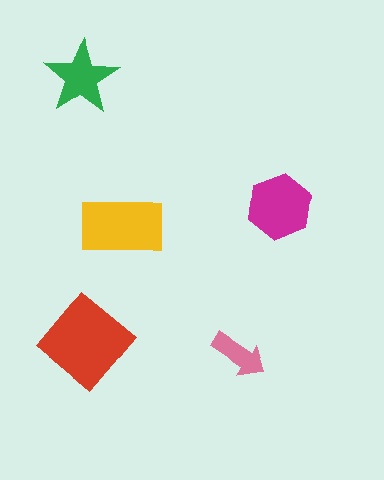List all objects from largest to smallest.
The red diamond, the yellow rectangle, the magenta hexagon, the green star, the pink arrow.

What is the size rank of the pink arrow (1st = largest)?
5th.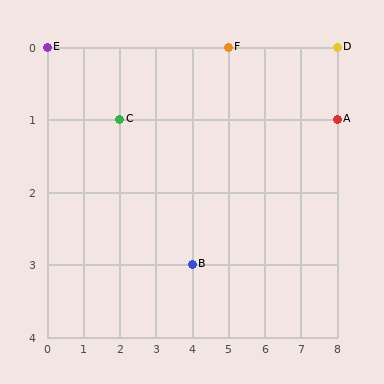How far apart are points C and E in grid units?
Points C and E are 2 columns and 1 row apart (about 2.2 grid units diagonally).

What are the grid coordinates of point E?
Point E is at grid coordinates (0, 0).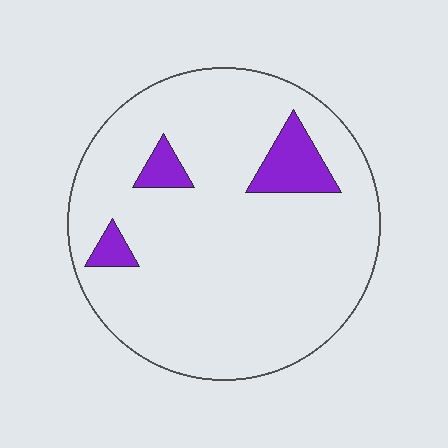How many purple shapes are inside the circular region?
3.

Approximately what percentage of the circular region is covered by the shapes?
Approximately 10%.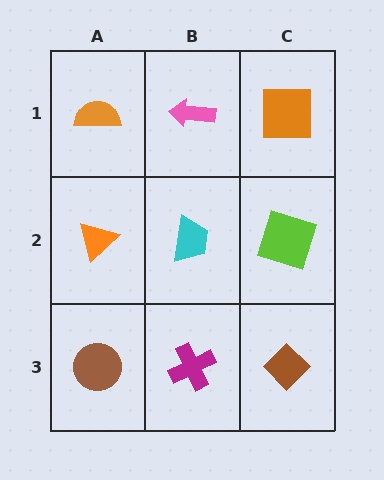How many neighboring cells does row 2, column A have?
3.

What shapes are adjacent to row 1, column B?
A cyan trapezoid (row 2, column B), an orange semicircle (row 1, column A), an orange square (row 1, column C).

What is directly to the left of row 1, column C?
A pink arrow.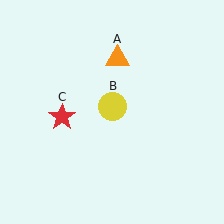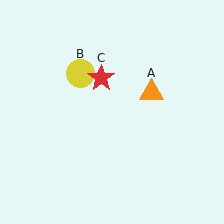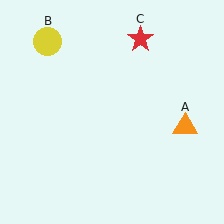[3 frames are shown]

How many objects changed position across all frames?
3 objects changed position: orange triangle (object A), yellow circle (object B), red star (object C).